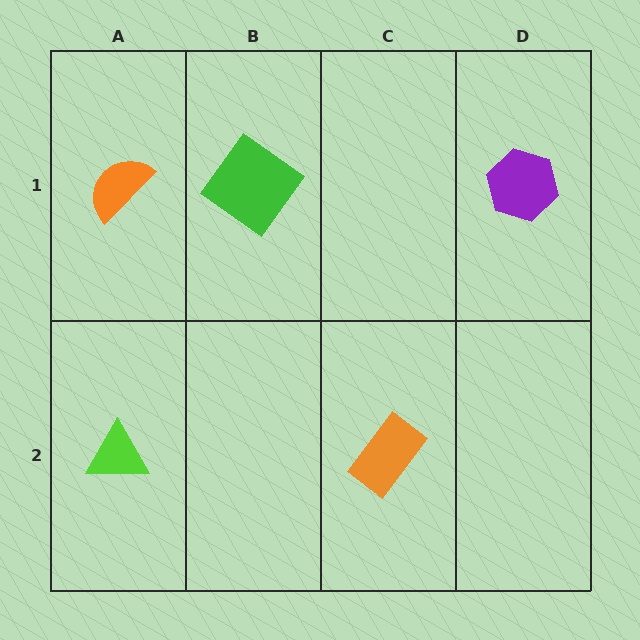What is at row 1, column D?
A purple hexagon.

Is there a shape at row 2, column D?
No, that cell is empty.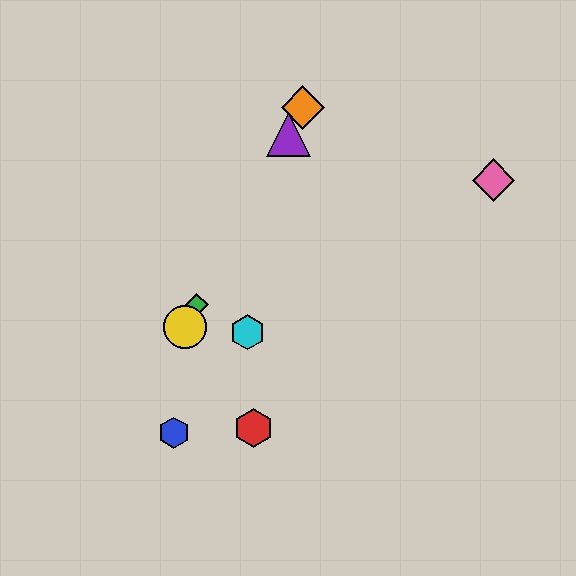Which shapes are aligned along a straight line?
The green diamond, the yellow circle, the purple triangle, the orange diamond are aligned along a straight line.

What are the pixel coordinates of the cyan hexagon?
The cyan hexagon is at (247, 332).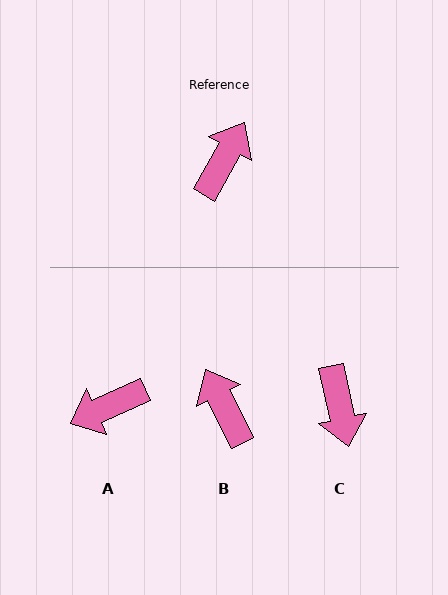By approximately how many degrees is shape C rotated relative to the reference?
Approximately 138 degrees clockwise.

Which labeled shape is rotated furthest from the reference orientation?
A, about 143 degrees away.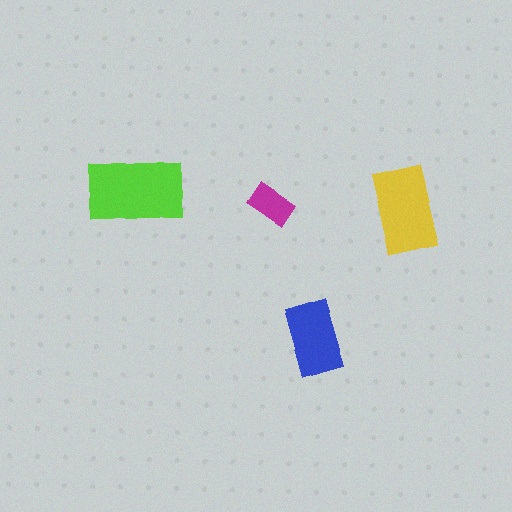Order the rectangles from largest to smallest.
the lime one, the yellow one, the blue one, the magenta one.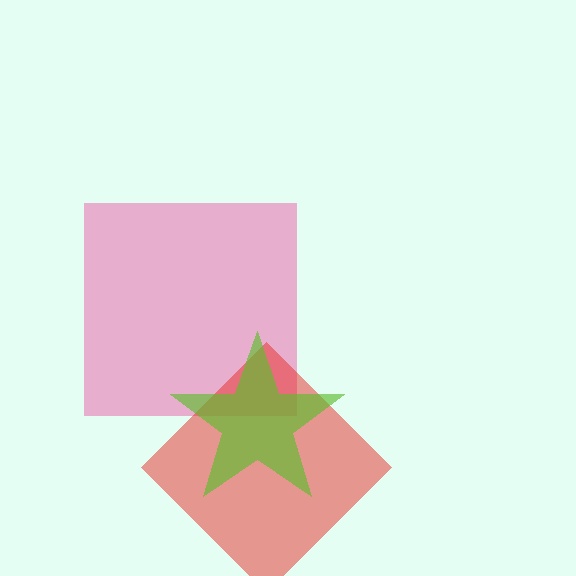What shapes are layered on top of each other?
The layered shapes are: a pink square, a red diamond, a lime star.